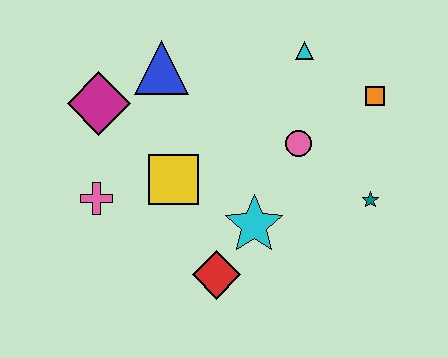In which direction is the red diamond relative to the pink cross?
The red diamond is to the right of the pink cross.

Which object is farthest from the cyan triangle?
The pink cross is farthest from the cyan triangle.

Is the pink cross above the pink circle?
No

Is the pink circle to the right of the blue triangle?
Yes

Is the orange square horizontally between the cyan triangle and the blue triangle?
No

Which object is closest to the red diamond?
The cyan star is closest to the red diamond.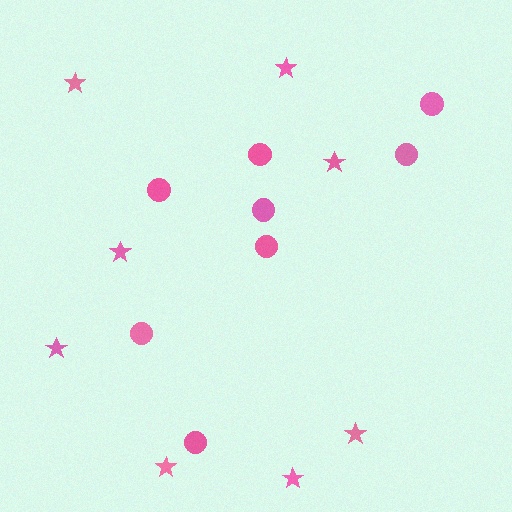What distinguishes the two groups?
There are 2 groups: one group of circles (8) and one group of stars (8).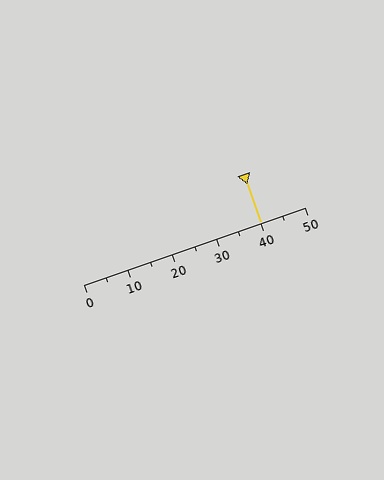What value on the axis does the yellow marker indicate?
The marker indicates approximately 40.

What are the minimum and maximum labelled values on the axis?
The axis runs from 0 to 50.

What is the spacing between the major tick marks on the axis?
The major ticks are spaced 10 apart.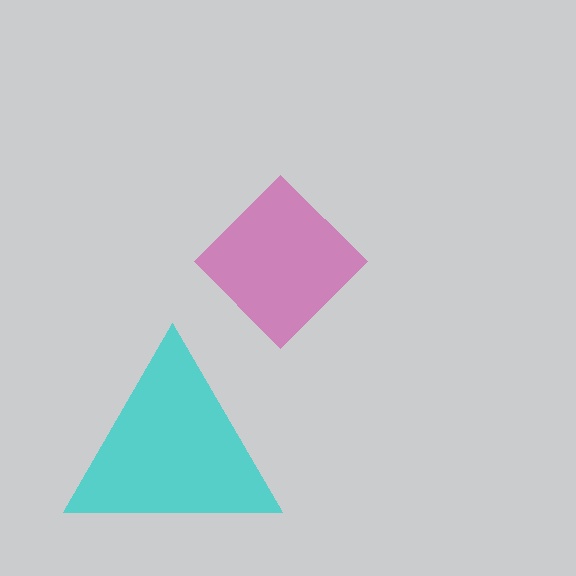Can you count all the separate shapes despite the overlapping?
Yes, there are 2 separate shapes.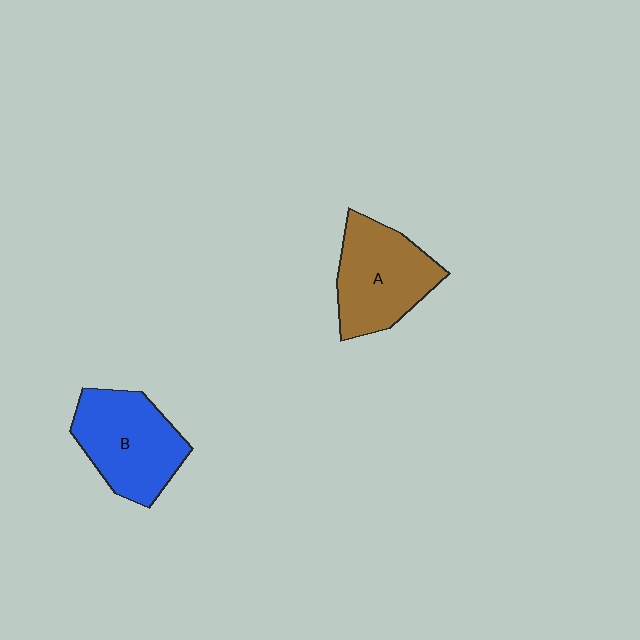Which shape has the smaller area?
Shape A (brown).